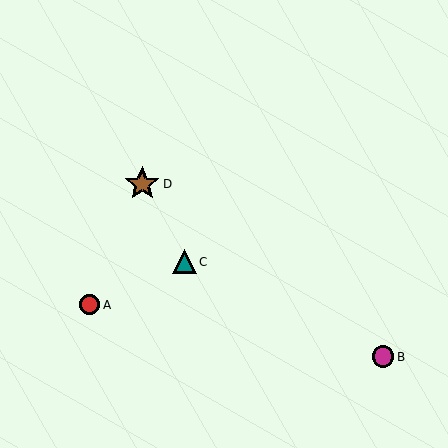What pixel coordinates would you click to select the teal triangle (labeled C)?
Click at (184, 262) to select the teal triangle C.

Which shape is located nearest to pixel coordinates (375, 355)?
The magenta circle (labeled B) at (383, 357) is nearest to that location.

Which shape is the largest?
The brown star (labeled D) is the largest.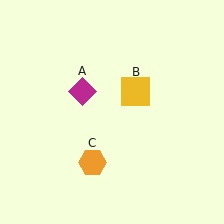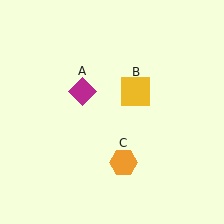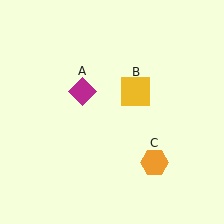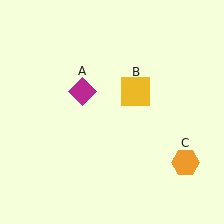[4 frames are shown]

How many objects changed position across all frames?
1 object changed position: orange hexagon (object C).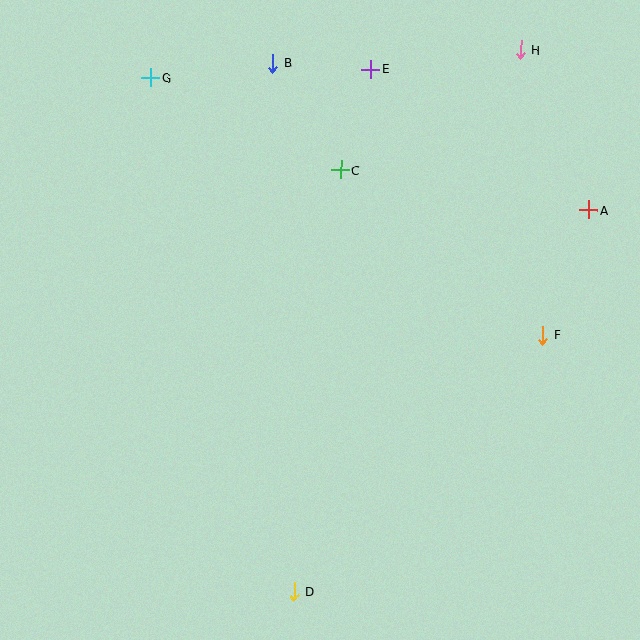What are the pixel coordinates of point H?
Point H is at (521, 50).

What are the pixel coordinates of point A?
Point A is at (589, 210).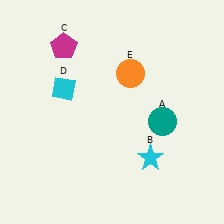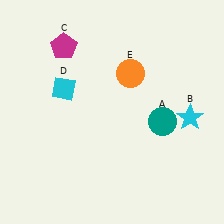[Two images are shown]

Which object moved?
The cyan star (B) moved up.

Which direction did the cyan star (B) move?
The cyan star (B) moved up.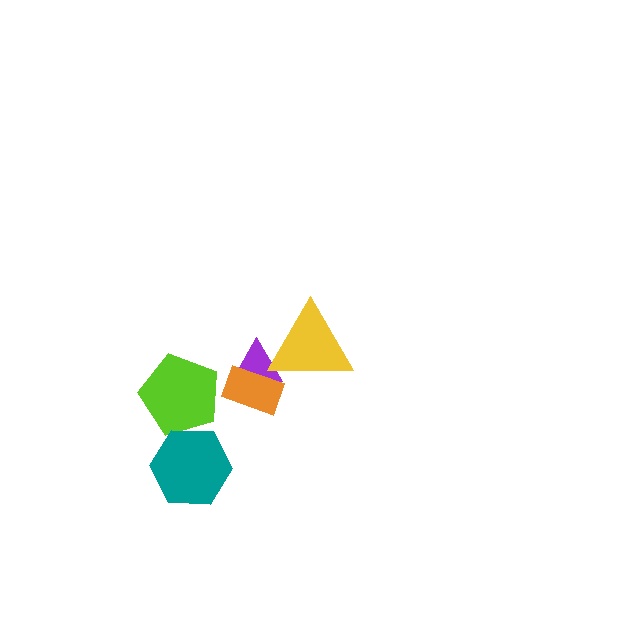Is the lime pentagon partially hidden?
Yes, it is partially covered by another shape.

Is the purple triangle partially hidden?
Yes, it is partially covered by another shape.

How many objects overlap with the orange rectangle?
1 object overlaps with the orange rectangle.